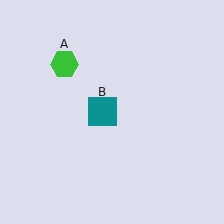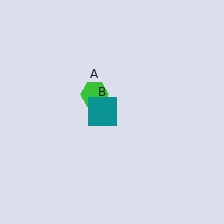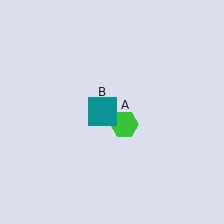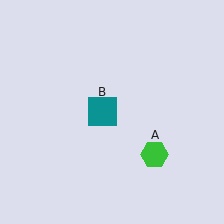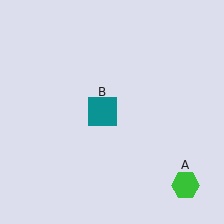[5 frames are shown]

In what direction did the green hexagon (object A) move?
The green hexagon (object A) moved down and to the right.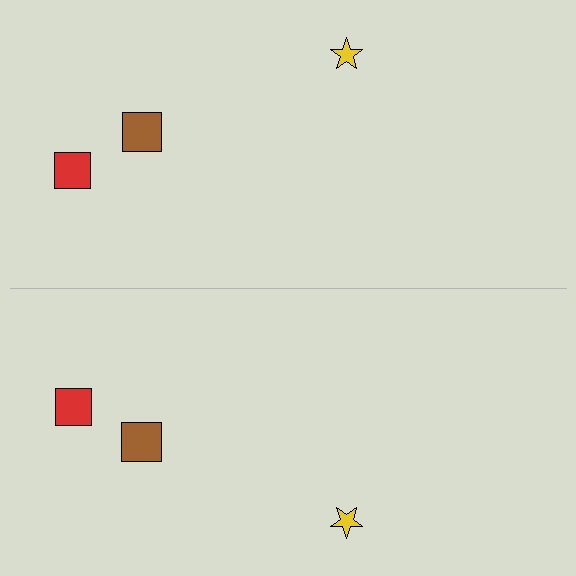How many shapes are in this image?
There are 6 shapes in this image.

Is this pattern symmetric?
Yes, this pattern has bilateral (reflection) symmetry.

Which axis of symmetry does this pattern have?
The pattern has a horizontal axis of symmetry running through the center of the image.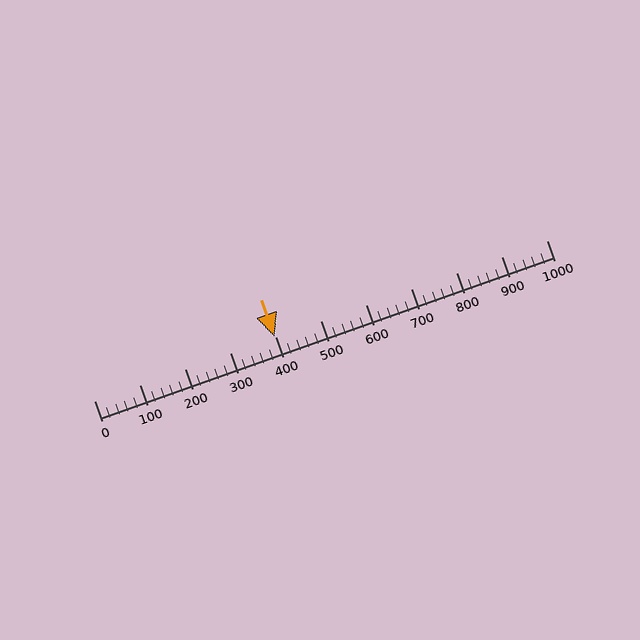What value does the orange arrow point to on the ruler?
The orange arrow points to approximately 398.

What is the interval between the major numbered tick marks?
The major tick marks are spaced 100 units apart.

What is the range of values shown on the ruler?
The ruler shows values from 0 to 1000.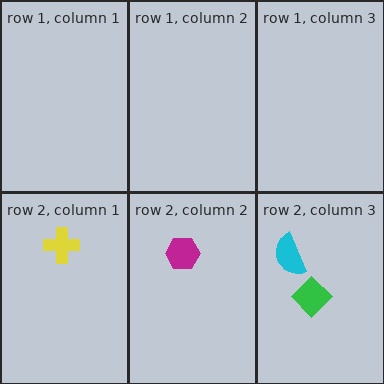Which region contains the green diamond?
The row 2, column 3 region.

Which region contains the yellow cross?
The row 2, column 1 region.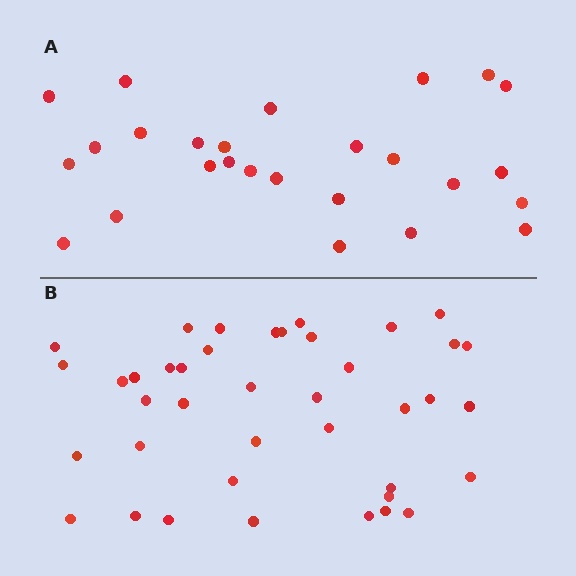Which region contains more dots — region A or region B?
Region B (the bottom region) has more dots.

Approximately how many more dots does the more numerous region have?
Region B has approximately 15 more dots than region A.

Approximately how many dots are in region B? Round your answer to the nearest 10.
About 40 dots.